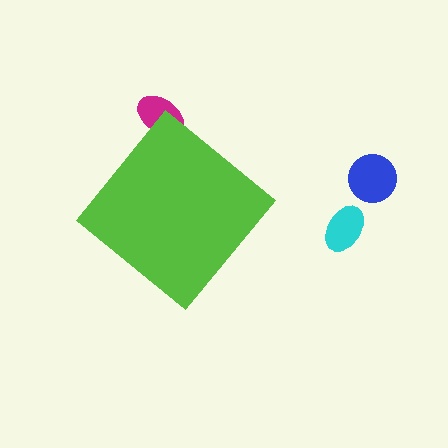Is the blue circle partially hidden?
No, the blue circle is fully visible.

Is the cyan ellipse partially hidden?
No, the cyan ellipse is fully visible.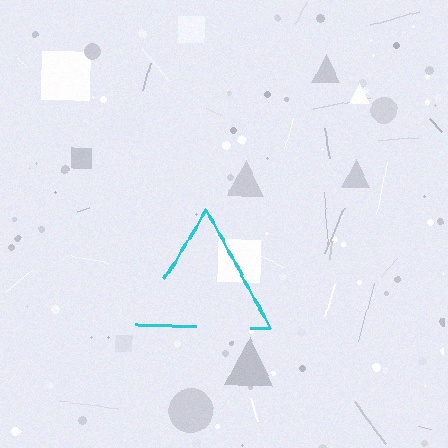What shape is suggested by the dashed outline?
The dashed outline suggests a triangle.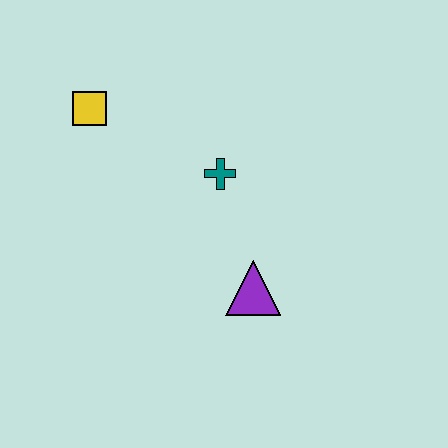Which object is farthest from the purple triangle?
The yellow square is farthest from the purple triangle.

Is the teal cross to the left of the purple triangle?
Yes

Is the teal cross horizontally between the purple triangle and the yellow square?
Yes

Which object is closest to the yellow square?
The teal cross is closest to the yellow square.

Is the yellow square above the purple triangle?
Yes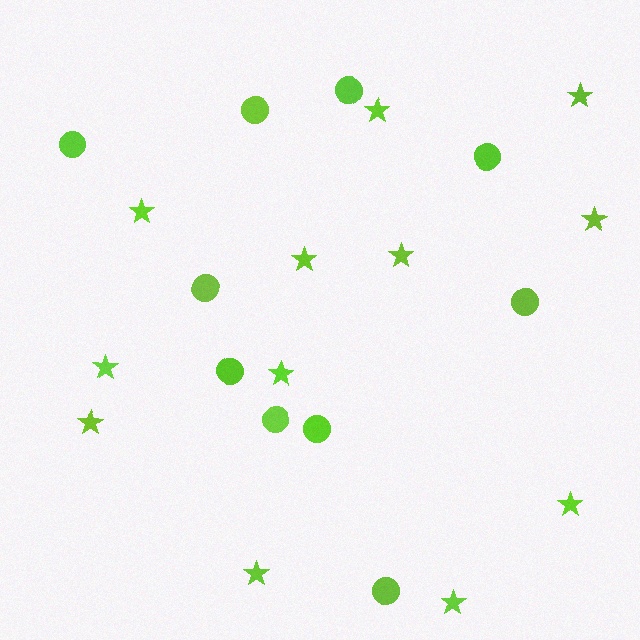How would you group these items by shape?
There are 2 groups: one group of stars (12) and one group of circles (10).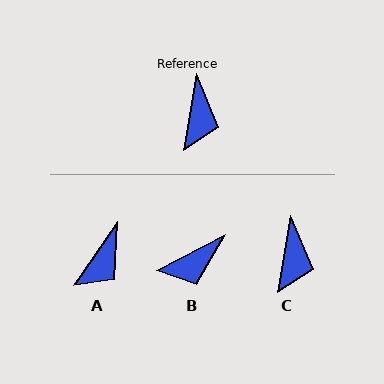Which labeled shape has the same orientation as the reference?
C.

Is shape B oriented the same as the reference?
No, it is off by about 53 degrees.